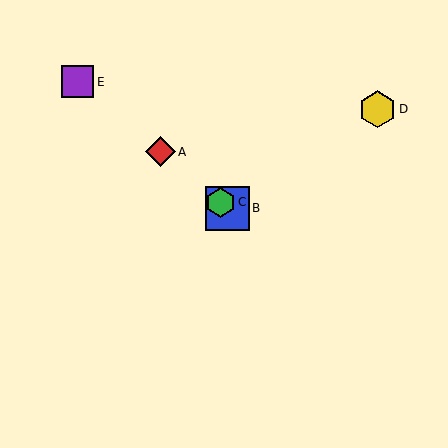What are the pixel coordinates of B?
Object B is at (227, 208).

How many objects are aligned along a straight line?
4 objects (A, B, C, E) are aligned along a straight line.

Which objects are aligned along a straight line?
Objects A, B, C, E are aligned along a straight line.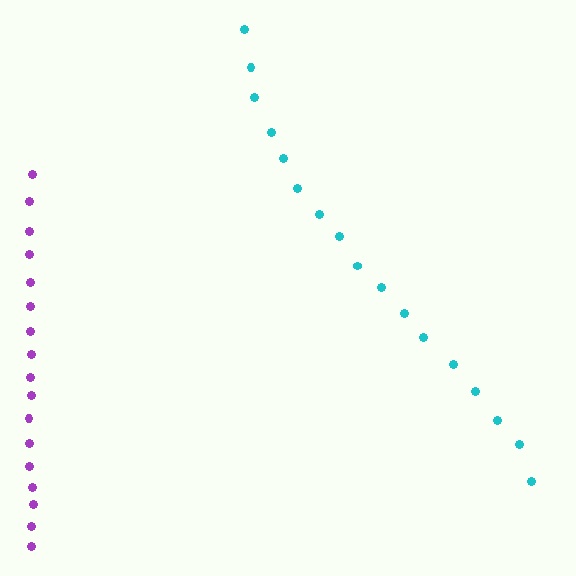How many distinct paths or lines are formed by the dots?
There are 2 distinct paths.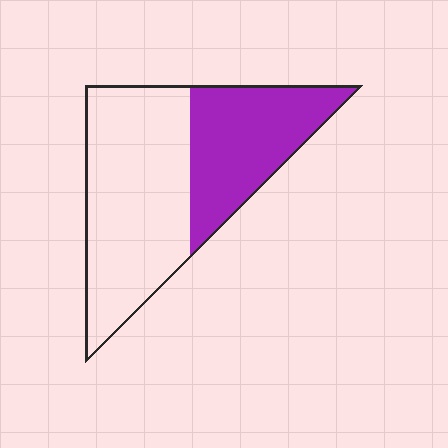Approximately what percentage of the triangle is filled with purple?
Approximately 40%.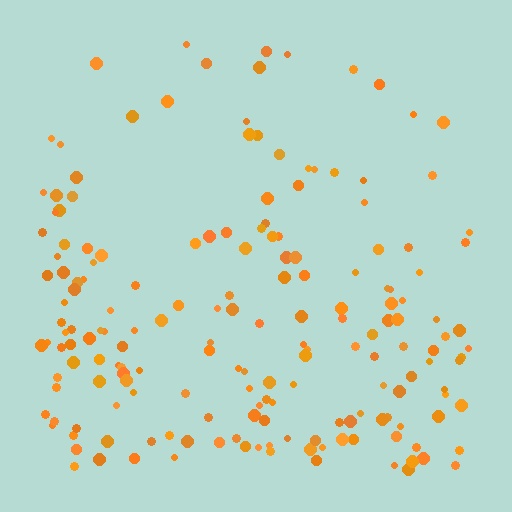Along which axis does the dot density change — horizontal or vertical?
Vertical.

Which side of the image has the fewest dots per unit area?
The top.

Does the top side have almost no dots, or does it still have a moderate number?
Still a moderate number, just noticeably fewer than the bottom.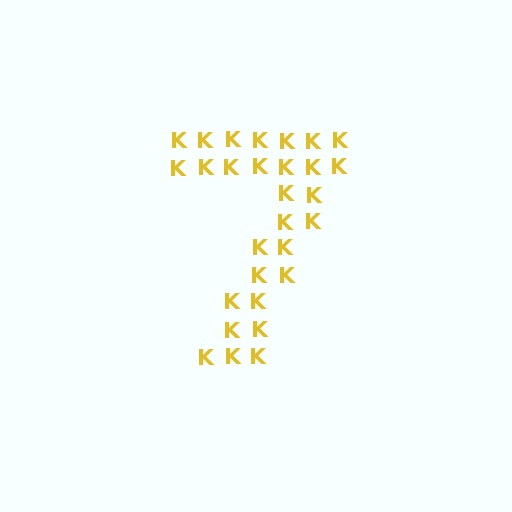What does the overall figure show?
The overall figure shows the digit 7.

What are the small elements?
The small elements are letter K's.